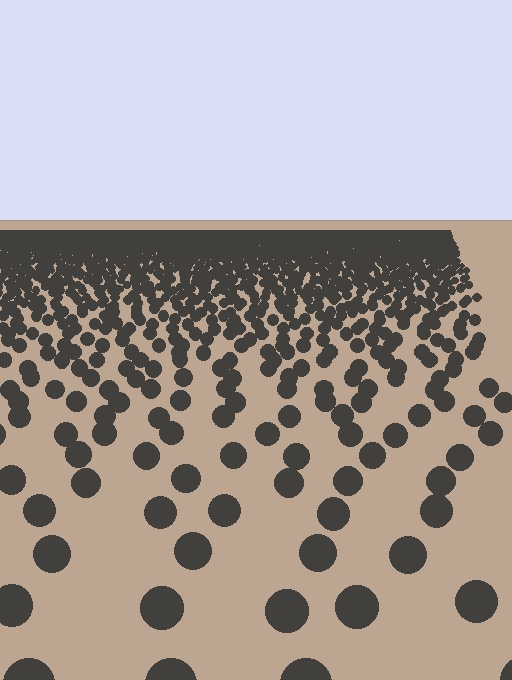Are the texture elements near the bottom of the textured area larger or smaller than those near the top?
Larger. Near the bottom, elements are closer to the viewer and appear at a bigger on-screen size.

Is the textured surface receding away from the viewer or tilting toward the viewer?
The surface is receding away from the viewer. Texture elements get smaller and denser toward the top.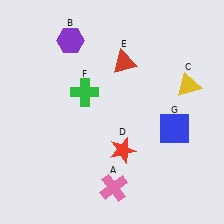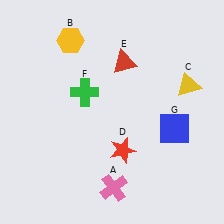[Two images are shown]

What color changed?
The hexagon (B) changed from purple in Image 1 to yellow in Image 2.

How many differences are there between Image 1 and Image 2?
There is 1 difference between the two images.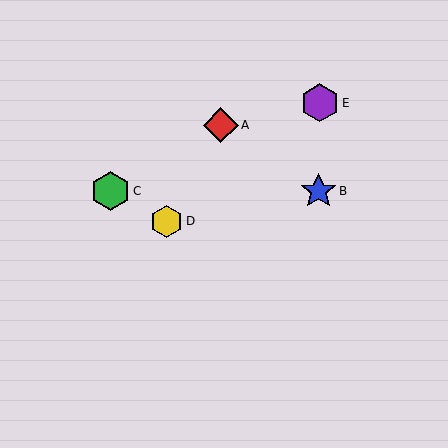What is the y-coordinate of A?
Object A is at y≈125.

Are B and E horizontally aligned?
No, B is at y≈191 and E is at y≈103.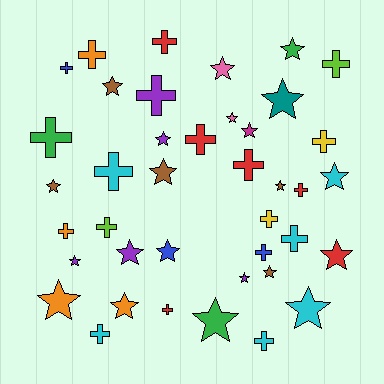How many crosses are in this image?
There are 19 crosses.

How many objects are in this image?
There are 40 objects.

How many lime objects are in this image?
There are 2 lime objects.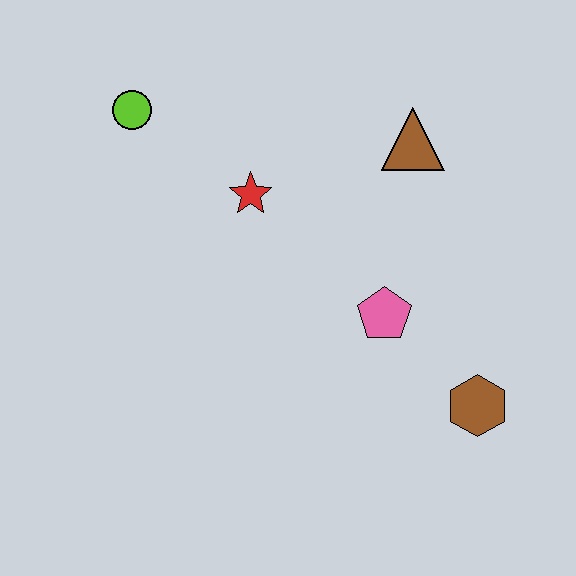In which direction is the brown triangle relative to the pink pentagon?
The brown triangle is above the pink pentagon.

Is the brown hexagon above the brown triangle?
No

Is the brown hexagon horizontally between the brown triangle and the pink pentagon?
No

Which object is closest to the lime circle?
The red star is closest to the lime circle.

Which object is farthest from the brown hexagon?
The lime circle is farthest from the brown hexagon.